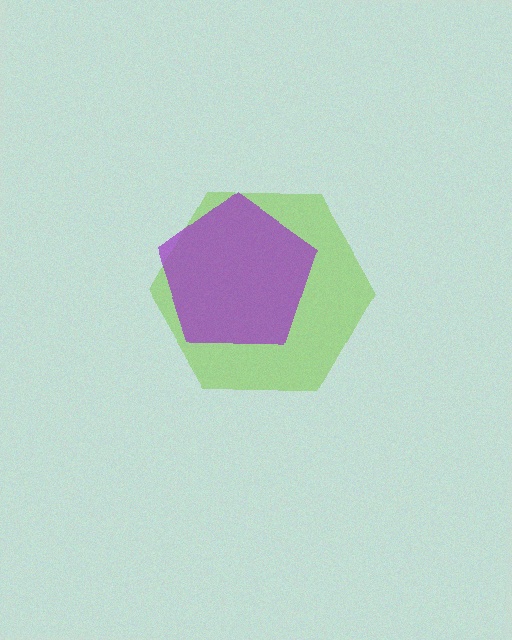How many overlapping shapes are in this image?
There are 2 overlapping shapes in the image.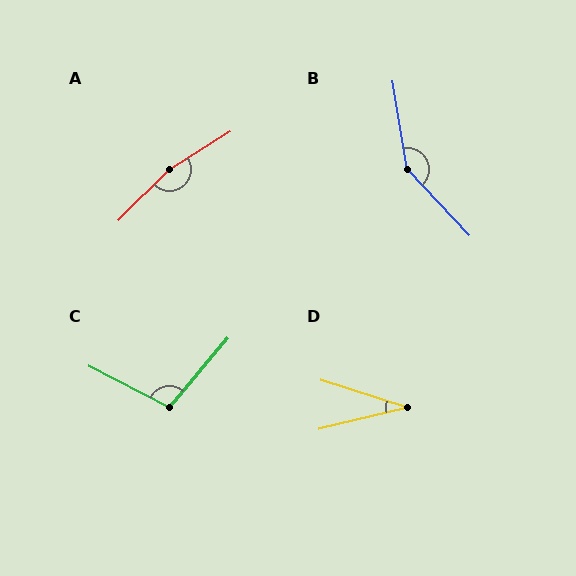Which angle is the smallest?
D, at approximately 31 degrees.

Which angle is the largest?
A, at approximately 167 degrees.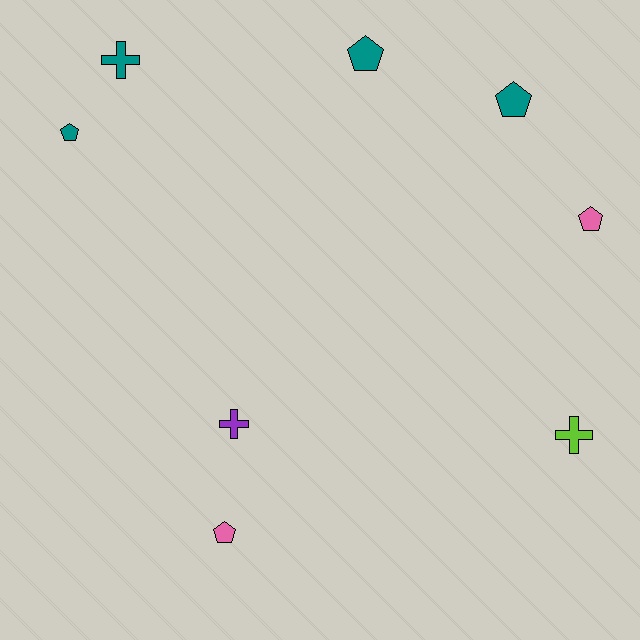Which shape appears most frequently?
Pentagon, with 5 objects.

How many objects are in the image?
There are 8 objects.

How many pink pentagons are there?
There are 2 pink pentagons.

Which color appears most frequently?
Teal, with 4 objects.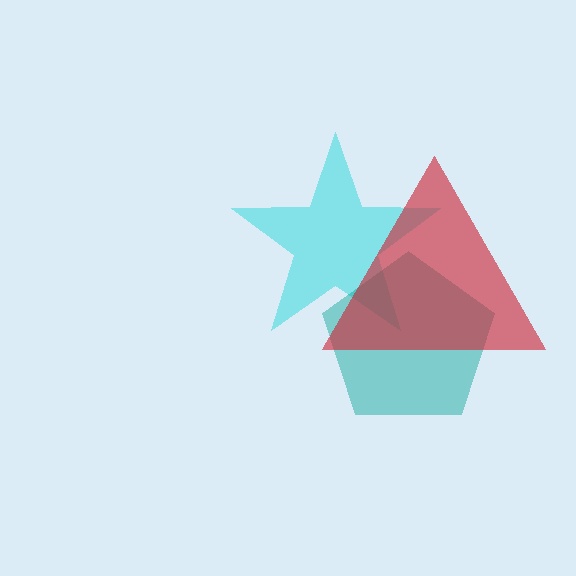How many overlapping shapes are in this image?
There are 3 overlapping shapes in the image.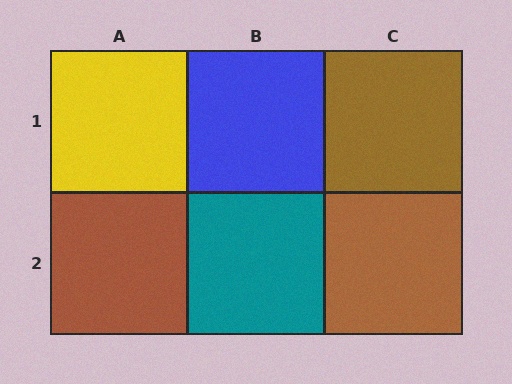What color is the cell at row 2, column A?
Brown.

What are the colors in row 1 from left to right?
Yellow, blue, brown.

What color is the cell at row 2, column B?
Teal.